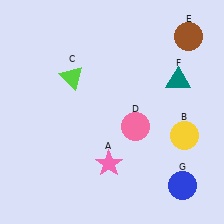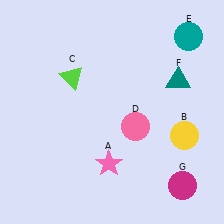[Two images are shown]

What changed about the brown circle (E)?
In Image 1, E is brown. In Image 2, it changed to teal.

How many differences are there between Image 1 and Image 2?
There are 2 differences between the two images.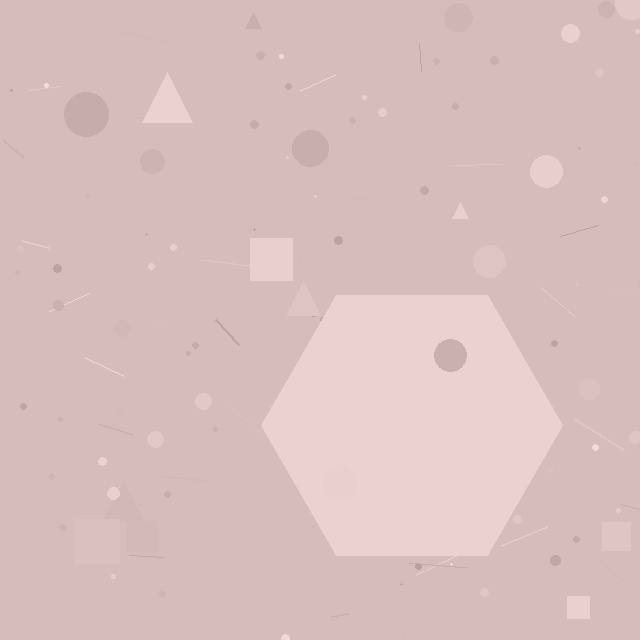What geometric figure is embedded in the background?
A hexagon is embedded in the background.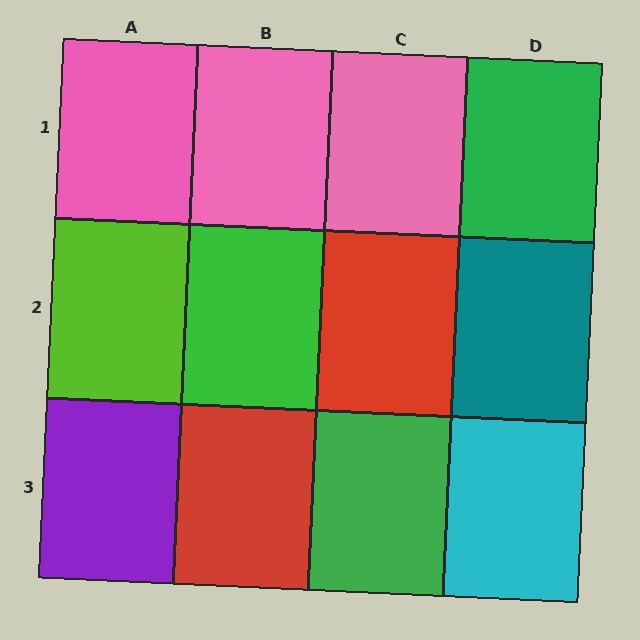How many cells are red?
2 cells are red.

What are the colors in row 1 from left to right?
Pink, pink, pink, green.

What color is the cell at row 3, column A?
Purple.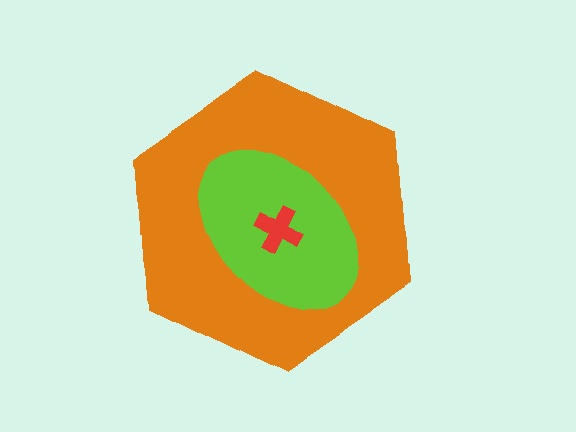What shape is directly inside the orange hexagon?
The lime ellipse.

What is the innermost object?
The red cross.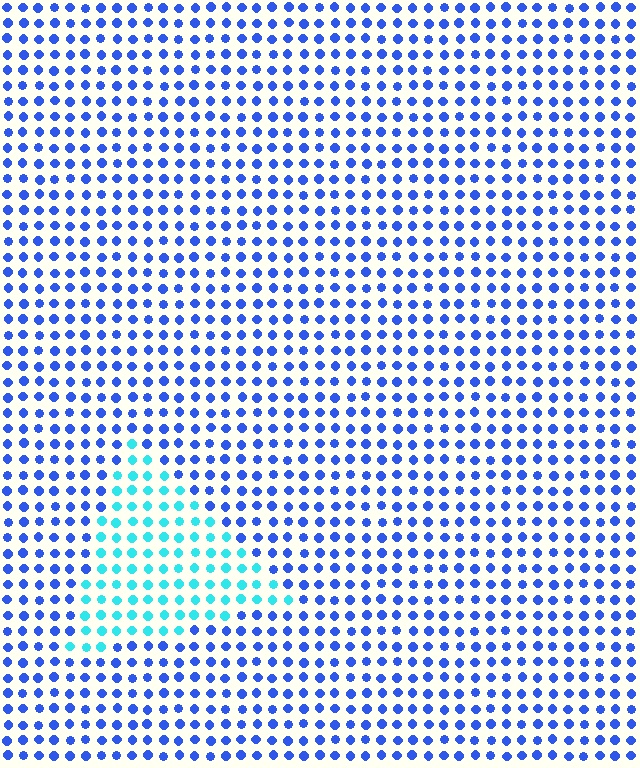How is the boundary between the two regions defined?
The boundary is defined purely by a slight shift in hue (about 46 degrees). Spacing, size, and orientation are identical on both sides.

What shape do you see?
I see a triangle.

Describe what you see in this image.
The image is filled with small blue elements in a uniform arrangement. A triangle-shaped region is visible where the elements are tinted to a slightly different hue, forming a subtle color boundary.